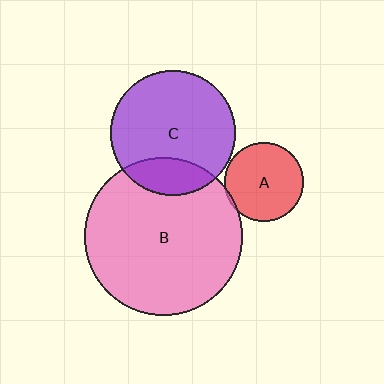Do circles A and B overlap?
Yes.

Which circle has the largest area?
Circle B (pink).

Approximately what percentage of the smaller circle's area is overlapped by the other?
Approximately 5%.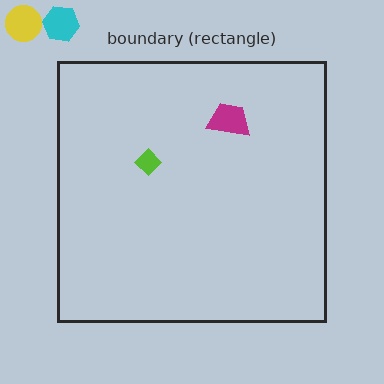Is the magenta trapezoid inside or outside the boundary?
Inside.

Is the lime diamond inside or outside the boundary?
Inside.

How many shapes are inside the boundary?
2 inside, 2 outside.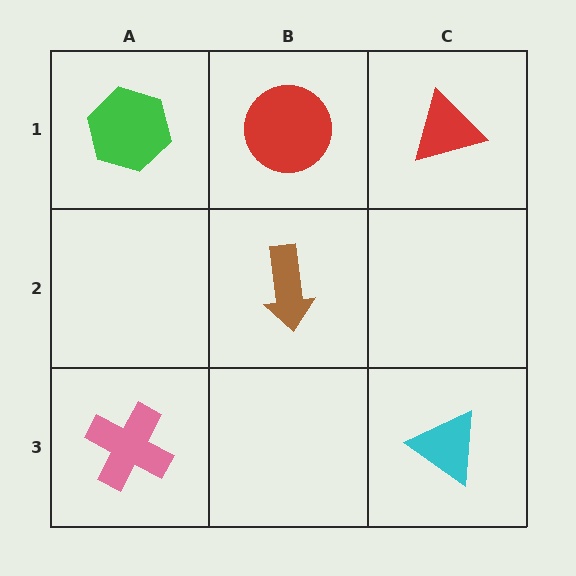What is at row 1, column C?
A red triangle.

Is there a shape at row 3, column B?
No, that cell is empty.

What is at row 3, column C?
A cyan triangle.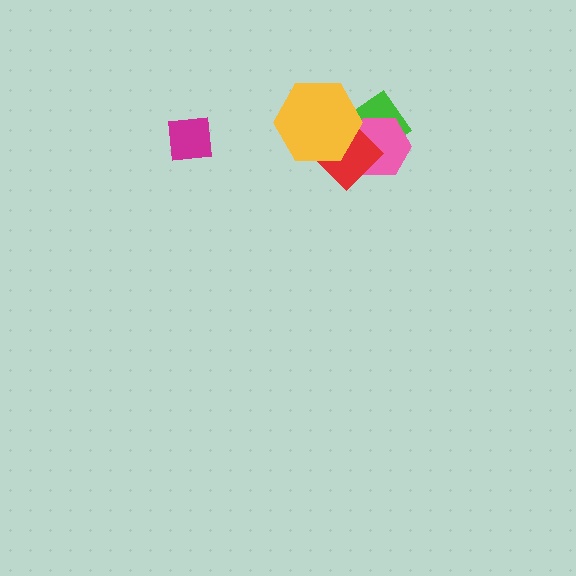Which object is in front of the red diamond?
The yellow hexagon is in front of the red diamond.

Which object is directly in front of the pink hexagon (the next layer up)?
The red diamond is directly in front of the pink hexagon.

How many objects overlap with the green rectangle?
3 objects overlap with the green rectangle.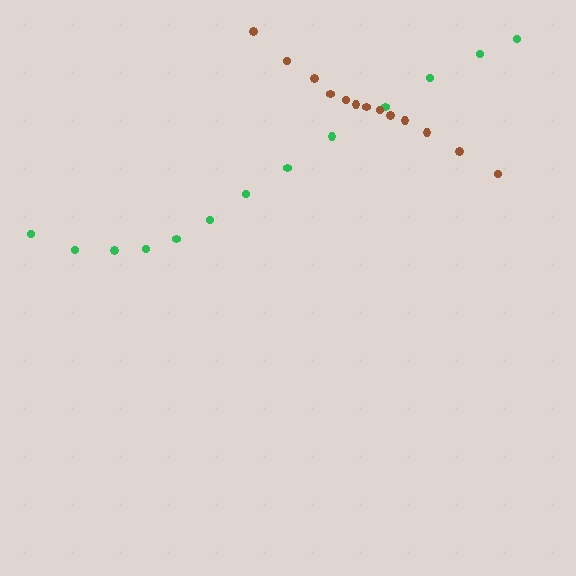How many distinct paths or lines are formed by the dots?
There are 2 distinct paths.